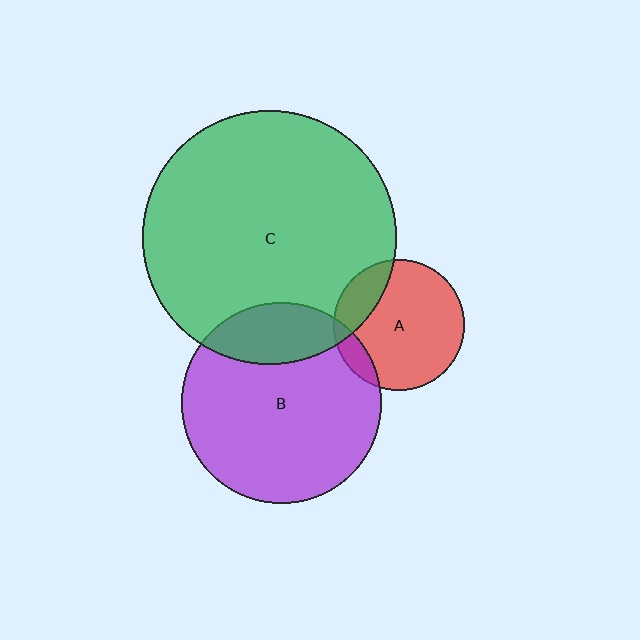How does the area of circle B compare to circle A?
Approximately 2.3 times.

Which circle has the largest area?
Circle C (green).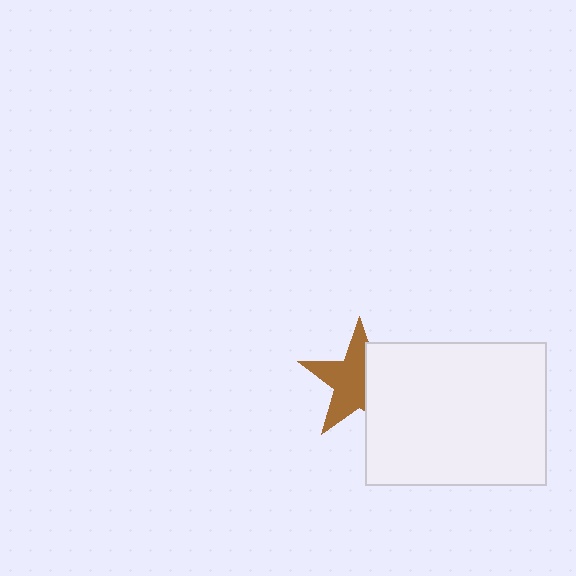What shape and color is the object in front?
The object in front is a white rectangle.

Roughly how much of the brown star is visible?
About half of it is visible (roughly 60%).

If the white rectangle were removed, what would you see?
You would see the complete brown star.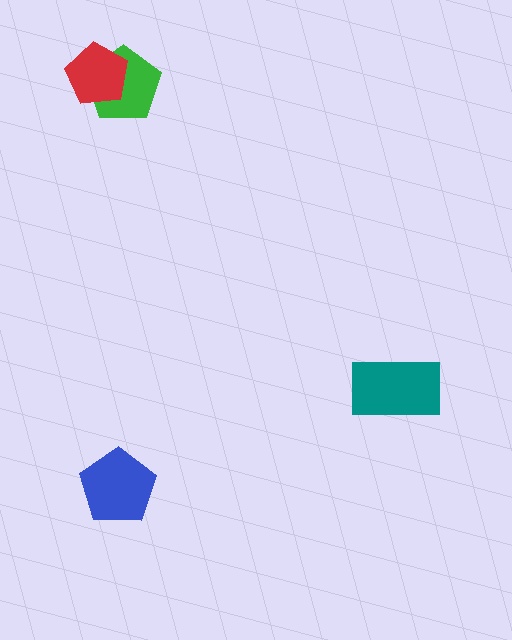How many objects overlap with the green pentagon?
1 object overlaps with the green pentagon.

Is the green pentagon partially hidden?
Yes, it is partially covered by another shape.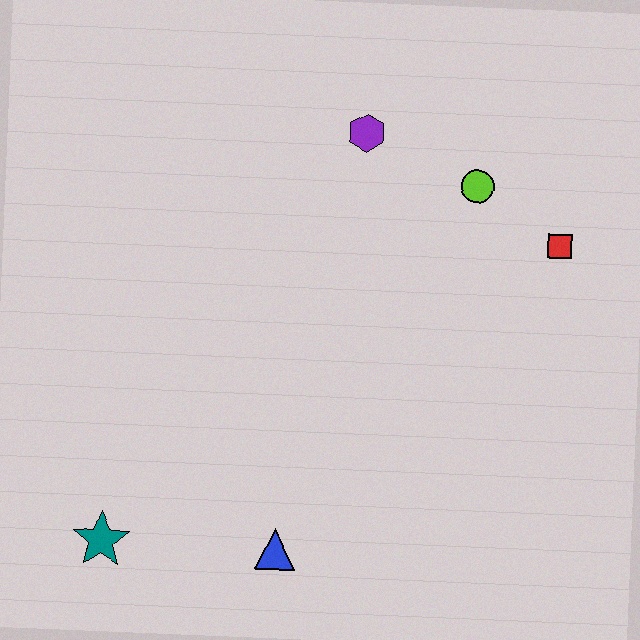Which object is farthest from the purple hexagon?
The teal star is farthest from the purple hexagon.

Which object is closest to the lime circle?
The red square is closest to the lime circle.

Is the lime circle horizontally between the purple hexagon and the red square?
Yes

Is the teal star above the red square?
No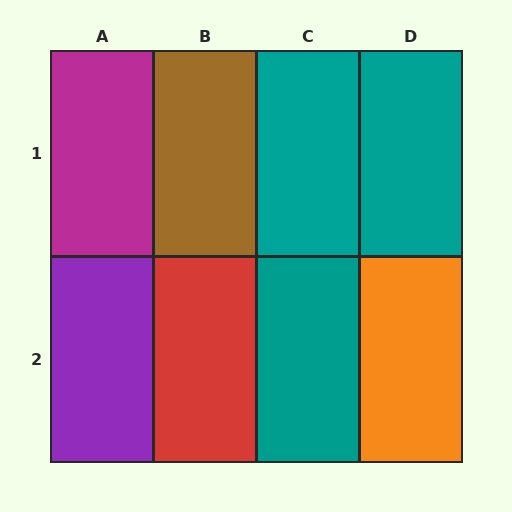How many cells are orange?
1 cell is orange.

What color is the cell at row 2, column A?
Purple.